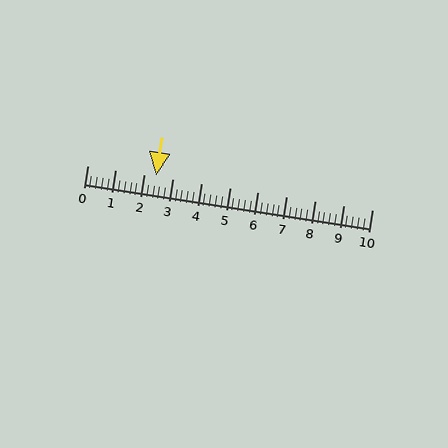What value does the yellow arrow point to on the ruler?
The yellow arrow points to approximately 2.4.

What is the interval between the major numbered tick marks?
The major tick marks are spaced 1 units apart.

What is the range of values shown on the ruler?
The ruler shows values from 0 to 10.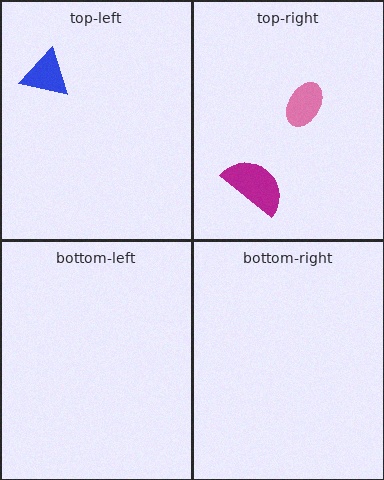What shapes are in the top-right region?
The pink ellipse, the magenta semicircle.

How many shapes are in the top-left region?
1.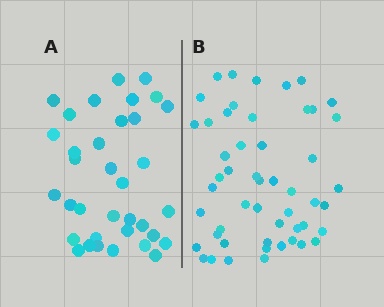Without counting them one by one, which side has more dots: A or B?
Region B (the right region) has more dots.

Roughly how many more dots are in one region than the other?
Region B has approximately 15 more dots than region A.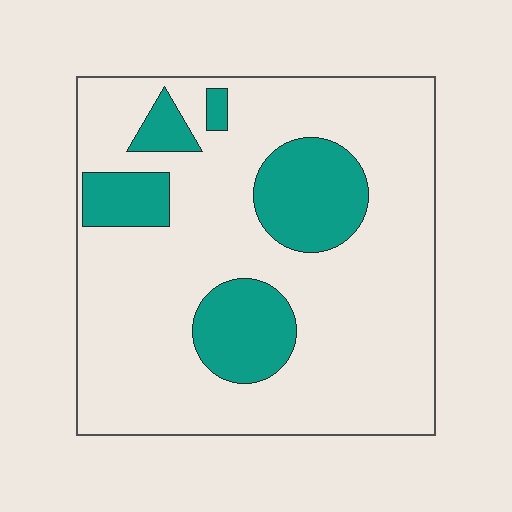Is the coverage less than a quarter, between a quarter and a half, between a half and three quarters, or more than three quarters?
Less than a quarter.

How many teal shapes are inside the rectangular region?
5.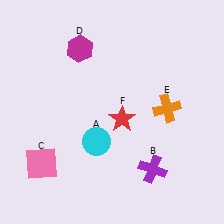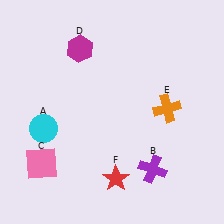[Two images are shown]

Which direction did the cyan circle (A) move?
The cyan circle (A) moved left.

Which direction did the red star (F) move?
The red star (F) moved down.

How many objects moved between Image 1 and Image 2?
2 objects moved between the two images.